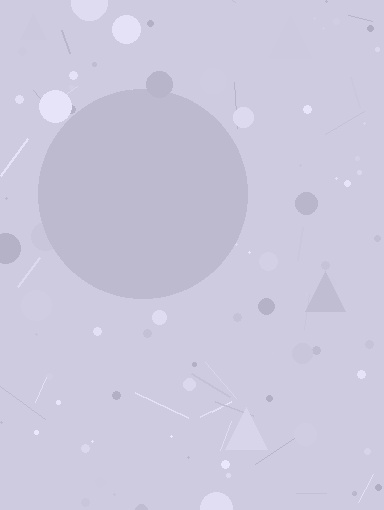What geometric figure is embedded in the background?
A circle is embedded in the background.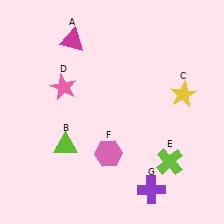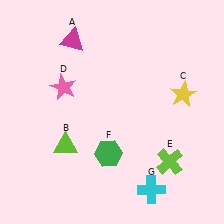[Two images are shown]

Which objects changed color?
F changed from pink to green. G changed from purple to cyan.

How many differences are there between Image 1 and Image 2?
There are 2 differences between the two images.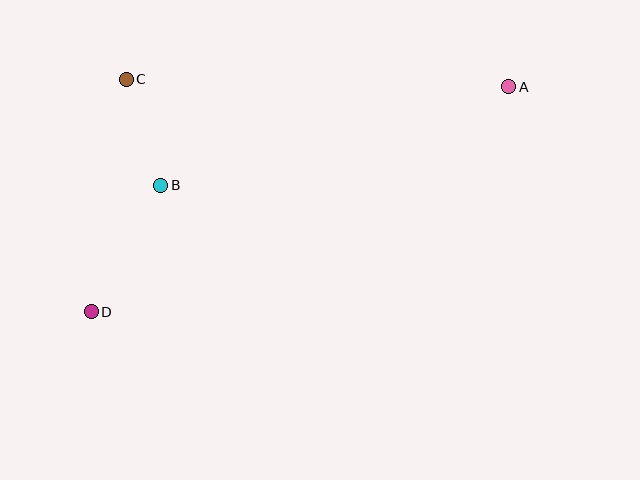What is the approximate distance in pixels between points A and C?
The distance between A and C is approximately 383 pixels.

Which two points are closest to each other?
Points B and C are closest to each other.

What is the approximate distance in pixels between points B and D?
The distance between B and D is approximately 144 pixels.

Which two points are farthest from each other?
Points A and D are farthest from each other.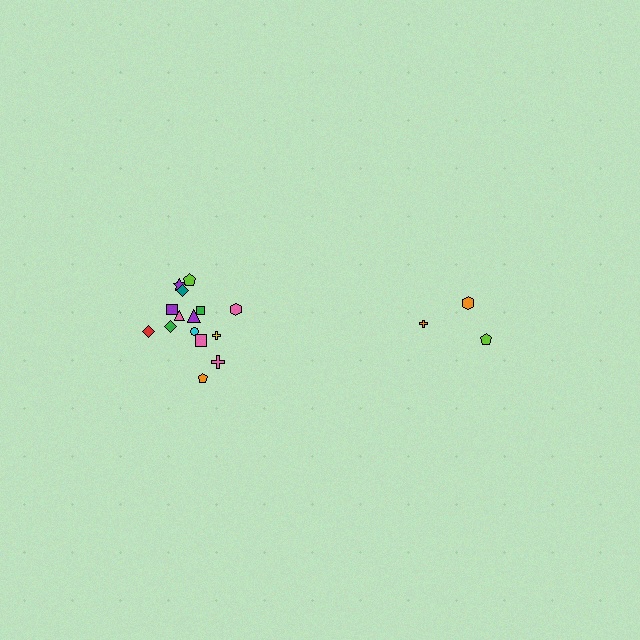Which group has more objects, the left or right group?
The left group.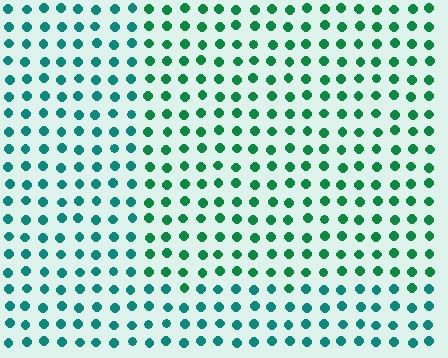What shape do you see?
I see a rectangle.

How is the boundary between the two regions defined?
The boundary is defined purely by a slight shift in hue (about 29 degrees). Spacing, size, and orientation are identical on both sides.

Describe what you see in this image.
The image is filled with small teal elements in a uniform arrangement. A rectangle-shaped region is visible where the elements are tinted to a slightly different hue, forming a subtle color boundary.